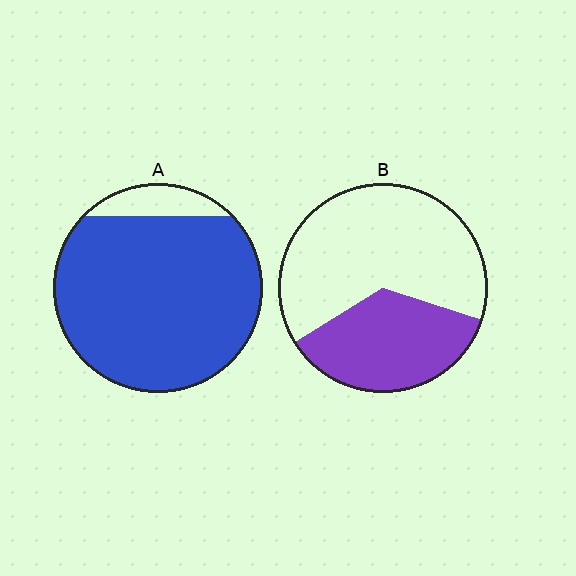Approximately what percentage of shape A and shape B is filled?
A is approximately 90% and B is approximately 35%.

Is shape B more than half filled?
No.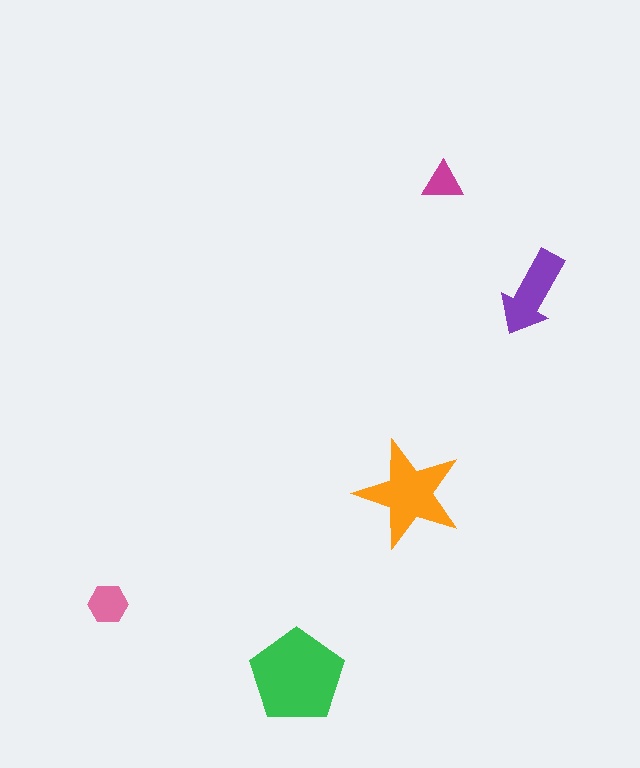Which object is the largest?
The green pentagon.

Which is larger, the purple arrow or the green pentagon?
The green pentagon.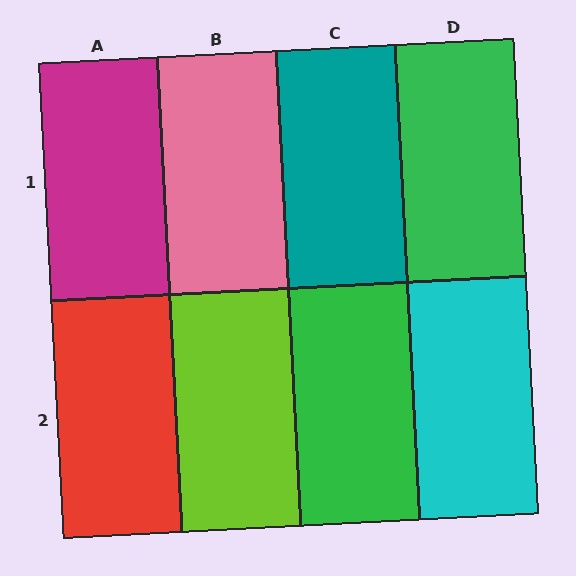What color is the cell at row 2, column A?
Red.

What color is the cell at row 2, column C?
Green.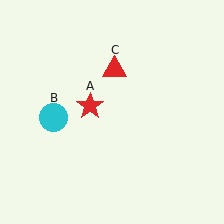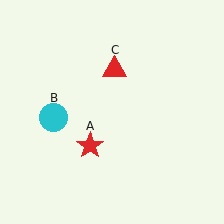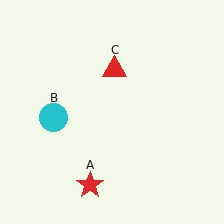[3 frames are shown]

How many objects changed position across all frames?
1 object changed position: red star (object A).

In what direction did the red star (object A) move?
The red star (object A) moved down.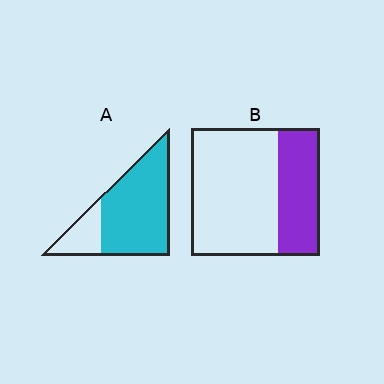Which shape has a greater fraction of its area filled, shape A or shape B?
Shape A.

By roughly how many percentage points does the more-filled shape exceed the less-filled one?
By roughly 45 percentage points (A over B).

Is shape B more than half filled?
No.